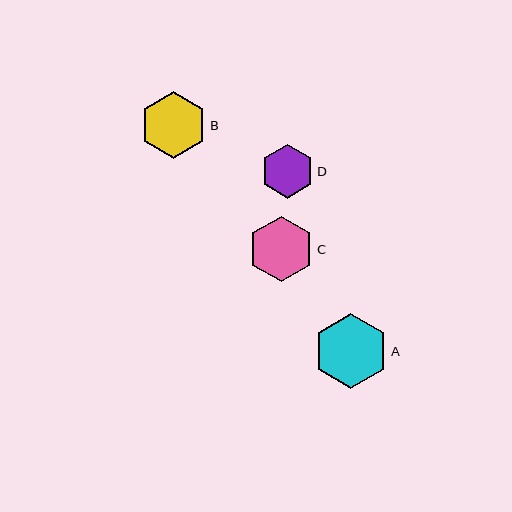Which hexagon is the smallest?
Hexagon D is the smallest with a size of approximately 54 pixels.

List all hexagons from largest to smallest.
From largest to smallest: A, B, C, D.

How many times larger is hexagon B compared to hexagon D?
Hexagon B is approximately 1.3 times the size of hexagon D.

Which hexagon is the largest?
Hexagon A is the largest with a size of approximately 75 pixels.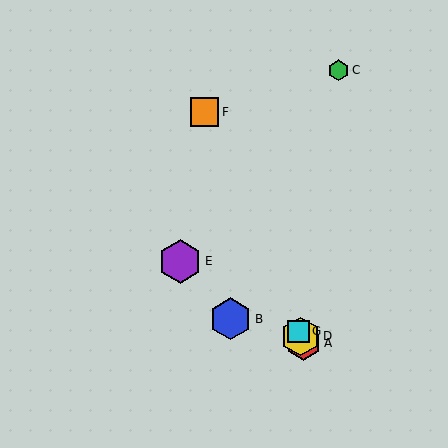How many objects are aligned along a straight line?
4 objects (A, D, F, G) are aligned along a straight line.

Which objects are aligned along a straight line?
Objects A, D, F, G are aligned along a straight line.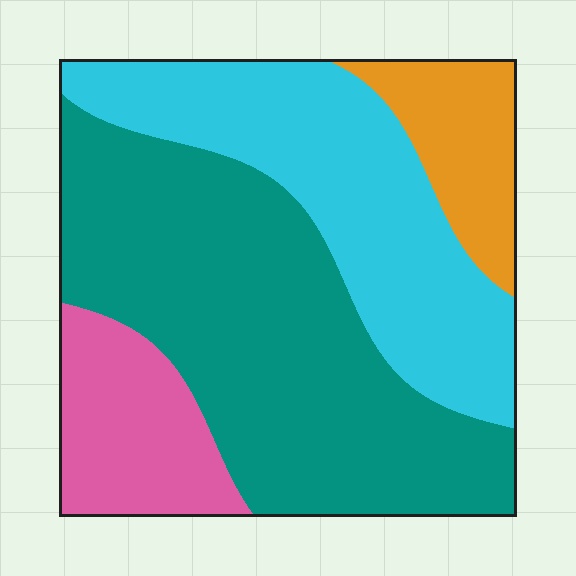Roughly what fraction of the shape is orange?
Orange covers 10% of the shape.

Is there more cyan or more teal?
Teal.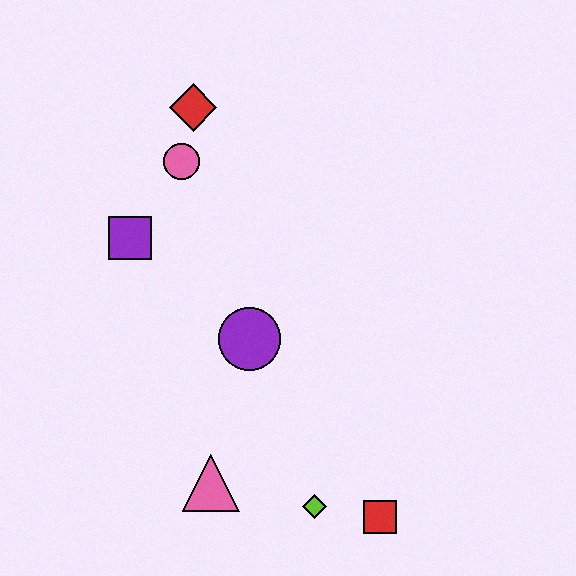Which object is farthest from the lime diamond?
The red diamond is farthest from the lime diamond.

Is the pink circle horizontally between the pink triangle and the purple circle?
No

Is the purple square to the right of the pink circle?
No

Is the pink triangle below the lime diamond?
No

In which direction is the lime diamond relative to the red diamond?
The lime diamond is below the red diamond.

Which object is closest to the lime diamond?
The red square is closest to the lime diamond.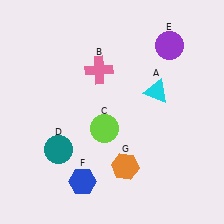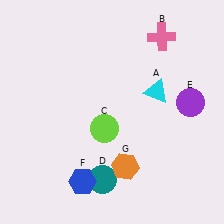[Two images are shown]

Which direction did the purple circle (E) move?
The purple circle (E) moved down.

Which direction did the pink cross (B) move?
The pink cross (B) moved right.